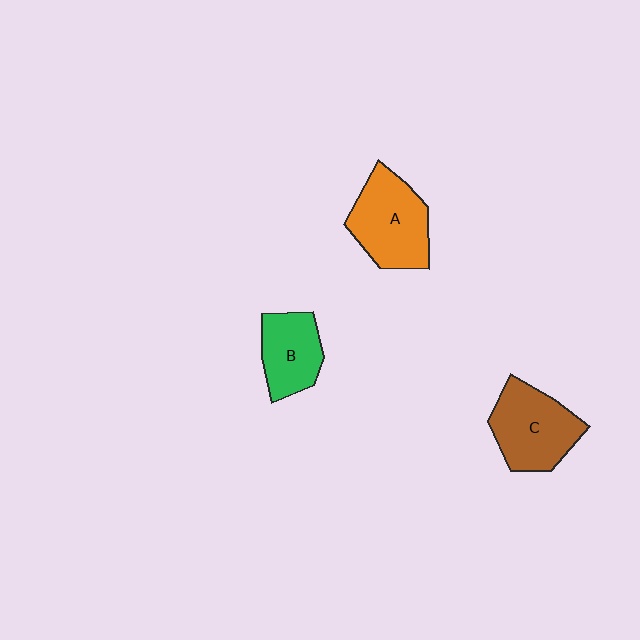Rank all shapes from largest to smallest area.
From largest to smallest: A (orange), C (brown), B (green).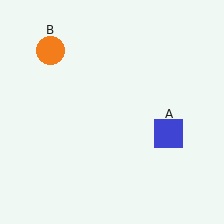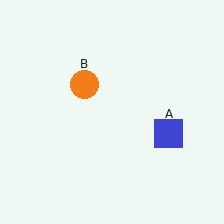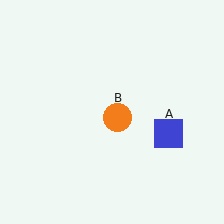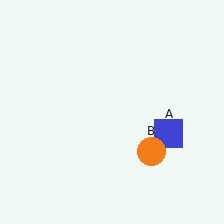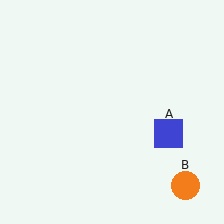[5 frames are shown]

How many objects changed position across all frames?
1 object changed position: orange circle (object B).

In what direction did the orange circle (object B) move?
The orange circle (object B) moved down and to the right.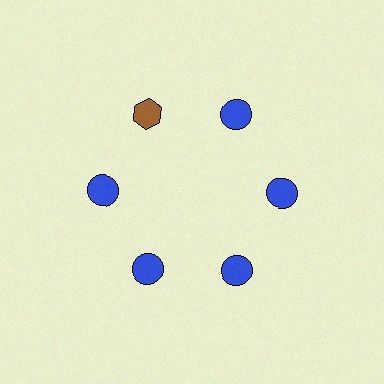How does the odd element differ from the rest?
It differs in both color (brown instead of blue) and shape (hexagon instead of circle).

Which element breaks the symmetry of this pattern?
The brown hexagon at roughly the 11 o'clock position breaks the symmetry. All other shapes are blue circles.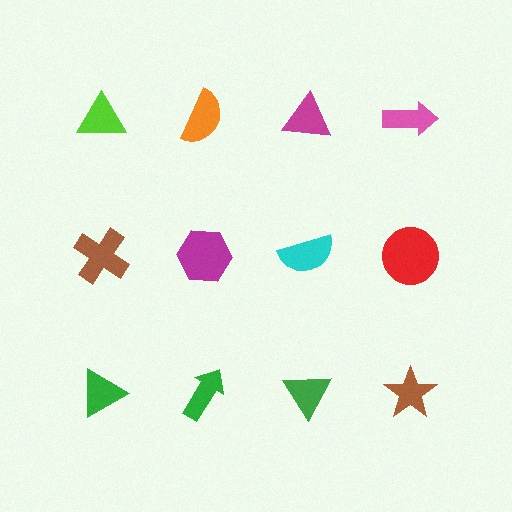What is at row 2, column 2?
A magenta hexagon.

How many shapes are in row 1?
4 shapes.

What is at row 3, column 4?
A brown star.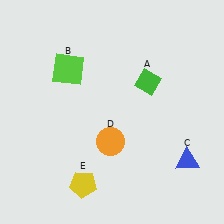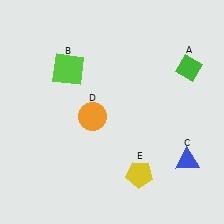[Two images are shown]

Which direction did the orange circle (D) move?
The orange circle (D) moved up.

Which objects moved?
The objects that moved are: the green diamond (A), the orange circle (D), the yellow pentagon (E).